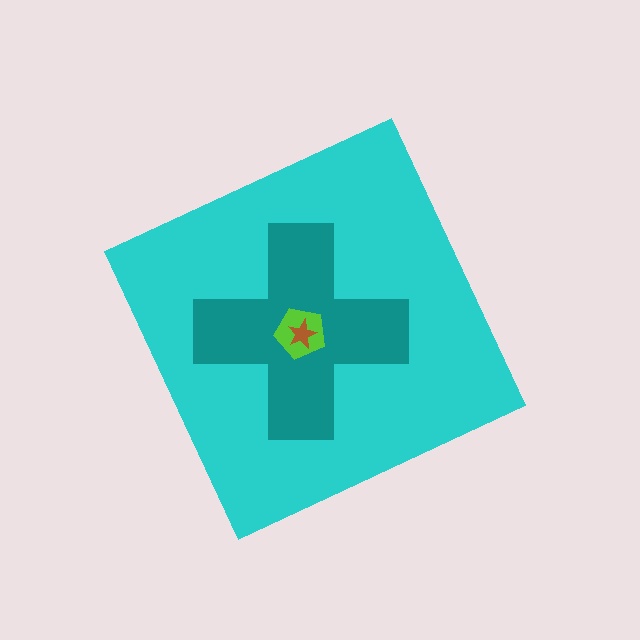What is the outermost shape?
The cyan diamond.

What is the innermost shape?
The brown star.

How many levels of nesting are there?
4.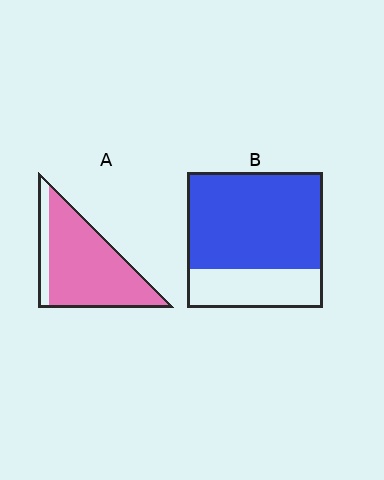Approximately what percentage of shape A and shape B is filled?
A is approximately 85% and B is approximately 70%.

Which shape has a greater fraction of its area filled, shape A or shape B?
Shape A.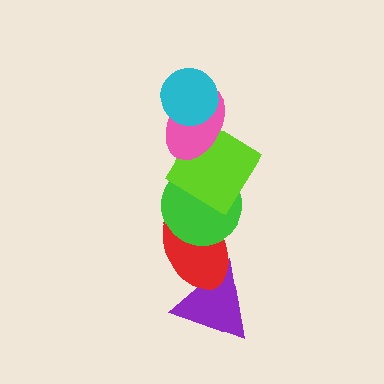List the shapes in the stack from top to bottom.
From top to bottom: the cyan circle, the pink ellipse, the lime diamond, the green circle, the red ellipse, the purple triangle.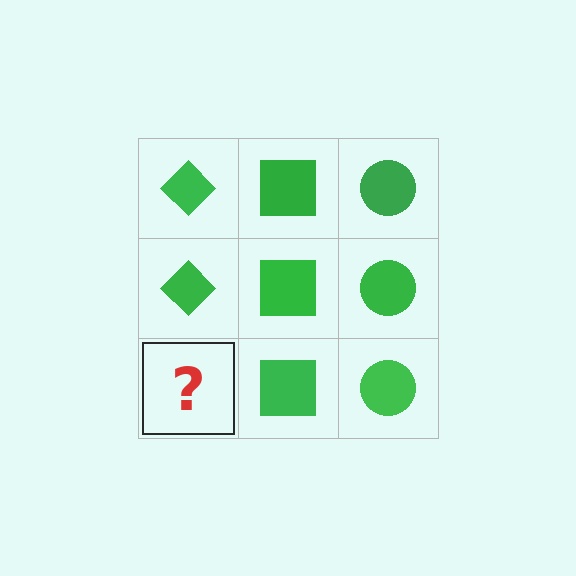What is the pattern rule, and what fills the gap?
The rule is that each column has a consistent shape. The gap should be filled with a green diamond.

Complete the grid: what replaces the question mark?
The question mark should be replaced with a green diamond.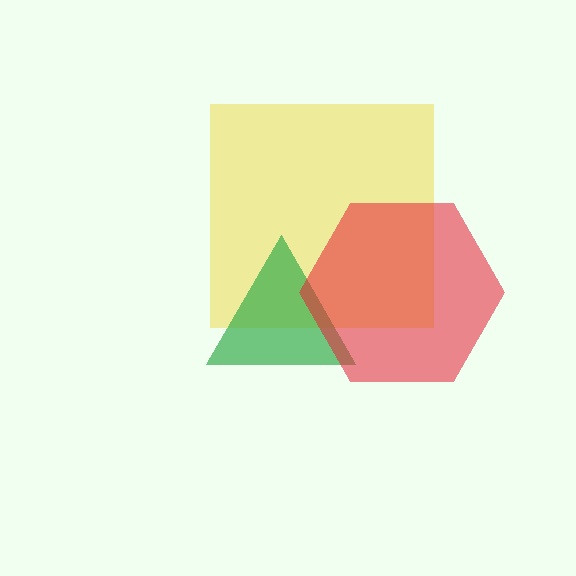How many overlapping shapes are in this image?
There are 3 overlapping shapes in the image.